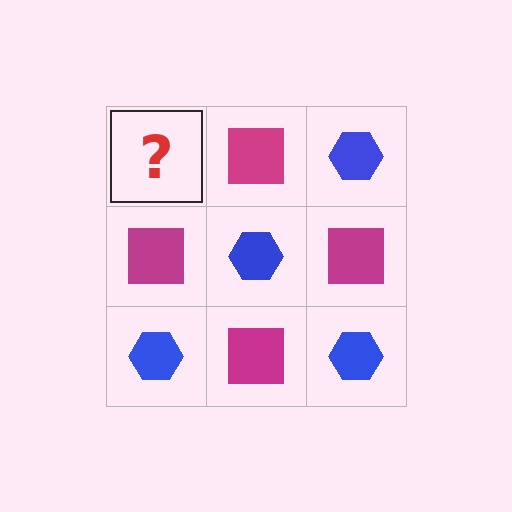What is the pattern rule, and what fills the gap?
The rule is that it alternates blue hexagon and magenta square in a checkerboard pattern. The gap should be filled with a blue hexagon.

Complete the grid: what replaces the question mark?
The question mark should be replaced with a blue hexagon.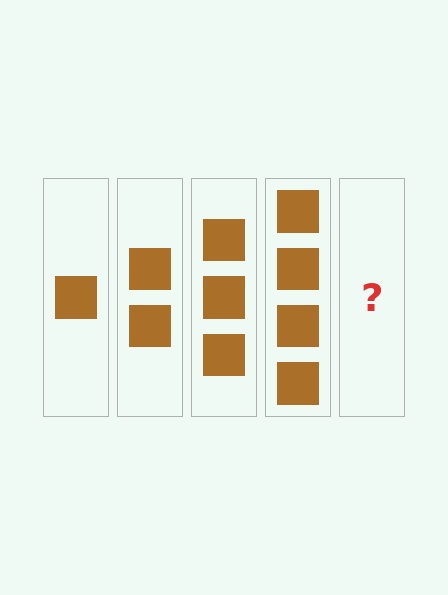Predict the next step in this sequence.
The next step is 5 squares.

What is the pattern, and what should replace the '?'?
The pattern is that each step adds one more square. The '?' should be 5 squares.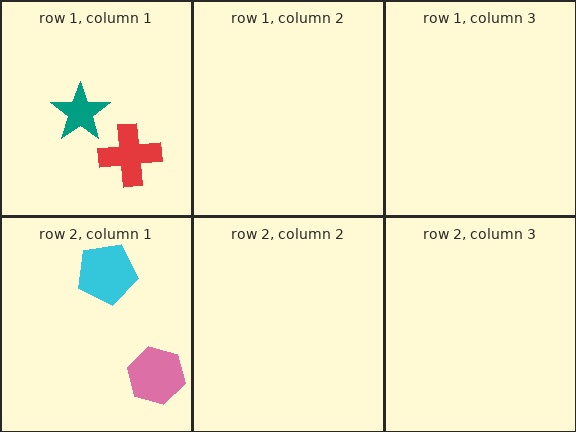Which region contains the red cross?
The row 1, column 1 region.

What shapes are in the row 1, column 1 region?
The red cross, the teal star.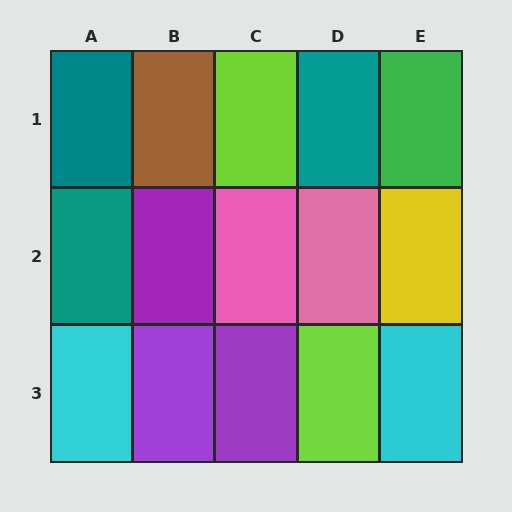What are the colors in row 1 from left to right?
Teal, brown, lime, teal, green.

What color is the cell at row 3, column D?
Lime.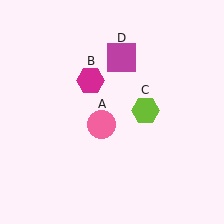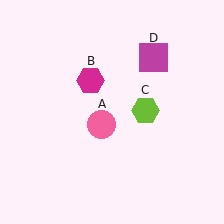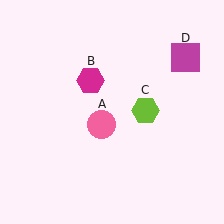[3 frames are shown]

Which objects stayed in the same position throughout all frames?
Pink circle (object A) and magenta hexagon (object B) and lime hexagon (object C) remained stationary.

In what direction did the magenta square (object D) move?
The magenta square (object D) moved right.